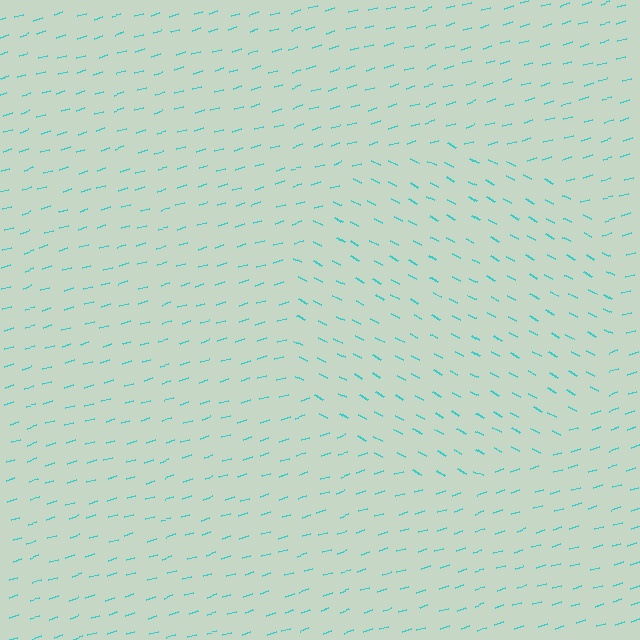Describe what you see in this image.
The image is filled with small cyan line segments. A circle region in the image has lines oriented differently from the surrounding lines, creating a visible texture boundary.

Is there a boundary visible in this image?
Yes, there is a texture boundary formed by a change in line orientation.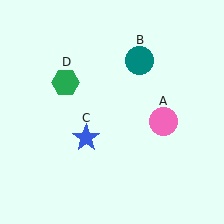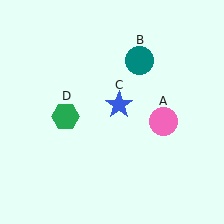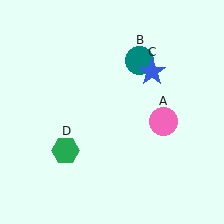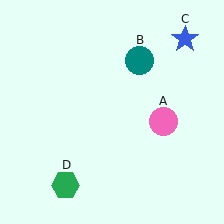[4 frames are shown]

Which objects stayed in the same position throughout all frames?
Pink circle (object A) and teal circle (object B) remained stationary.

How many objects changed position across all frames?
2 objects changed position: blue star (object C), green hexagon (object D).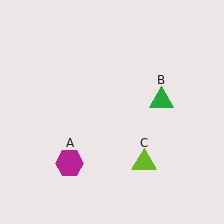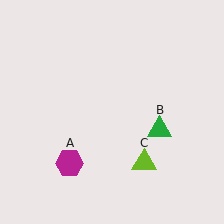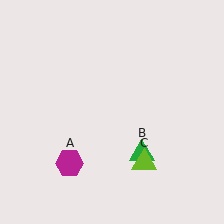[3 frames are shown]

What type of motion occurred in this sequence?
The green triangle (object B) rotated clockwise around the center of the scene.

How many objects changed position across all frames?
1 object changed position: green triangle (object B).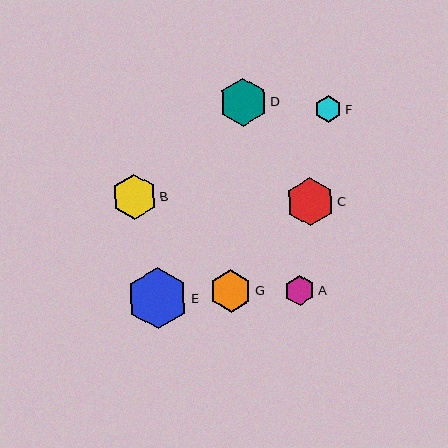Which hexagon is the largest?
Hexagon E is the largest with a size of approximately 61 pixels.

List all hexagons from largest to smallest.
From largest to smallest: E, D, C, B, G, A, F.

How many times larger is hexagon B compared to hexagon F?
Hexagon B is approximately 1.7 times the size of hexagon F.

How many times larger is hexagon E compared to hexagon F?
Hexagon E is approximately 2.3 times the size of hexagon F.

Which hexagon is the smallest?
Hexagon F is the smallest with a size of approximately 27 pixels.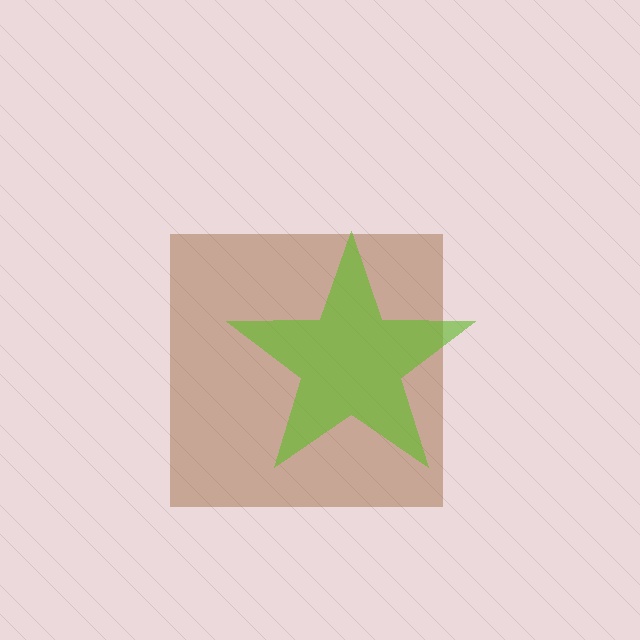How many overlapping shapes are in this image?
There are 2 overlapping shapes in the image.